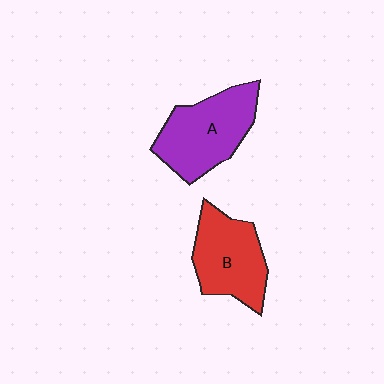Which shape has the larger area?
Shape A (purple).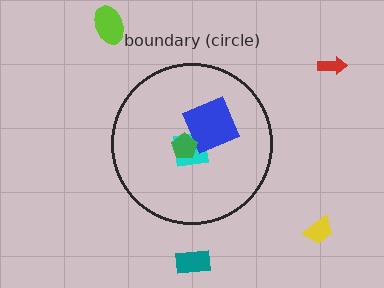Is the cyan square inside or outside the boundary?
Inside.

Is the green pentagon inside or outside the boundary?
Inside.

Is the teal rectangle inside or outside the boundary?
Outside.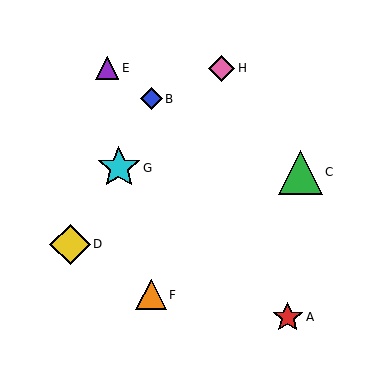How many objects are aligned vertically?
2 objects (B, F) are aligned vertically.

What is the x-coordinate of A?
Object A is at x≈288.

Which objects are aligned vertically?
Objects B, F are aligned vertically.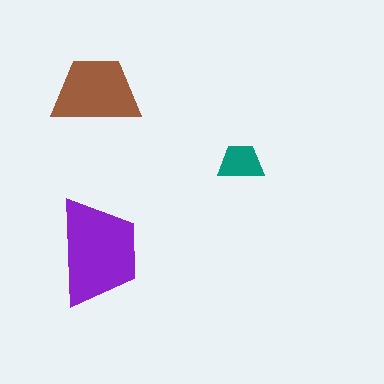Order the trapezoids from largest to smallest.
the purple one, the brown one, the teal one.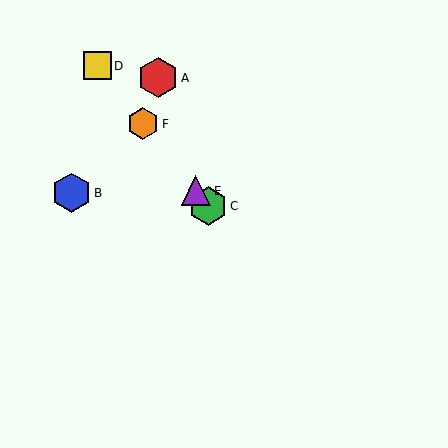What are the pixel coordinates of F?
Object F is at (143, 124).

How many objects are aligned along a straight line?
4 objects (C, D, E, F) are aligned along a straight line.